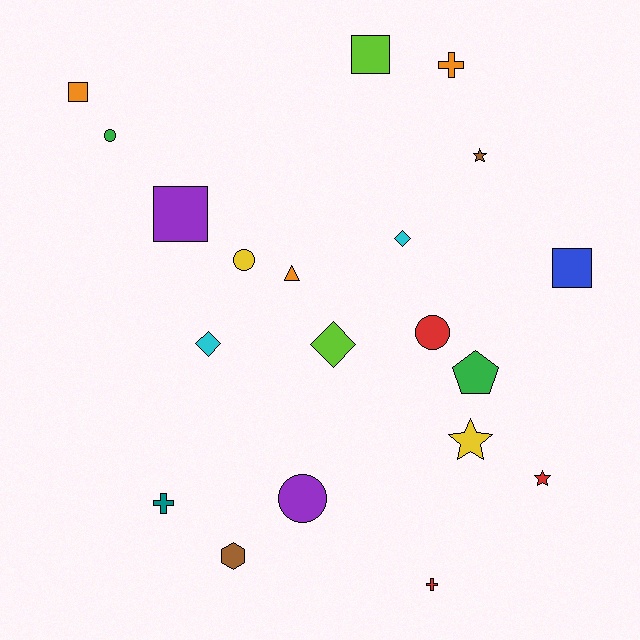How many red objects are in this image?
There are 3 red objects.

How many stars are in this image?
There are 3 stars.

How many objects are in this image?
There are 20 objects.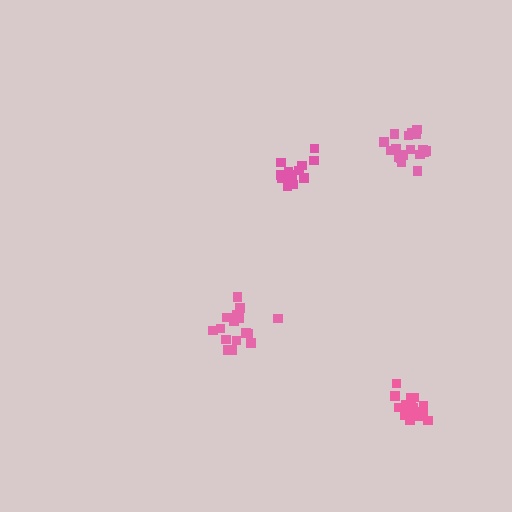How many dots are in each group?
Group 1: 13 dots, Group 2: 18 dots, Group 3: 17 dots, Group 4: 18 dots (66 total).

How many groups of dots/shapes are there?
There are 4 groups.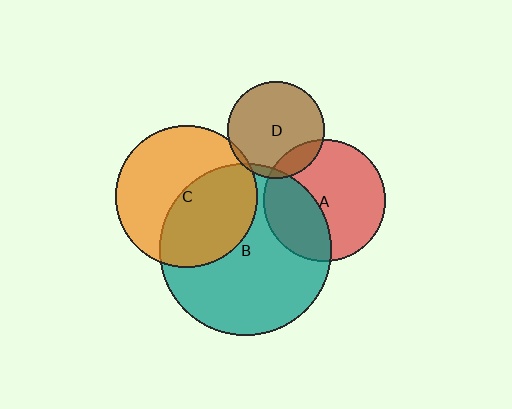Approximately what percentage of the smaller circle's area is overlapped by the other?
Approximately 35%.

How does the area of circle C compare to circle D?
Approximately 2.1 times.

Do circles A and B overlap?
Yes.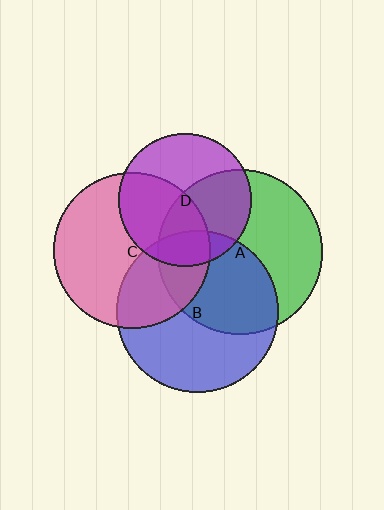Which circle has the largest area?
Circle A (green).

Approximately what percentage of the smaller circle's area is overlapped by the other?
Approximately 45%.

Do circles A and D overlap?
Yes.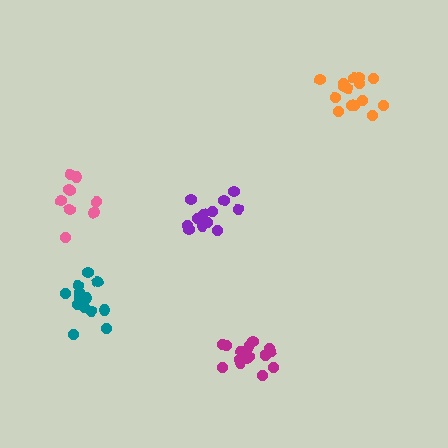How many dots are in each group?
Group 1: 13 dots, Group 2: 15 dots, Group 3: 15 dots, Group 4: 13 dots, Group 5: 9 dots (65 total).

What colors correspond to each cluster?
The clusters are colored: purple, orange, magenta, teal, pink.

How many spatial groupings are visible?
There are 5 spatial groupings.